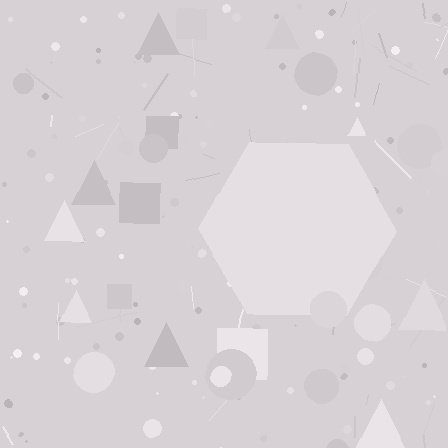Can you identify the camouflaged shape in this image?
The camouflaged shape is a hexagon.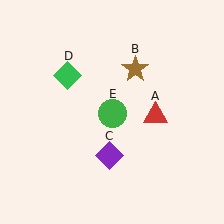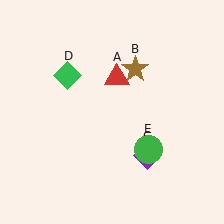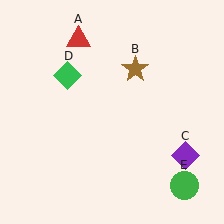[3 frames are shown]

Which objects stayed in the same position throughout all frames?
Brown star (object B) and green diamond (object D) remained stationary.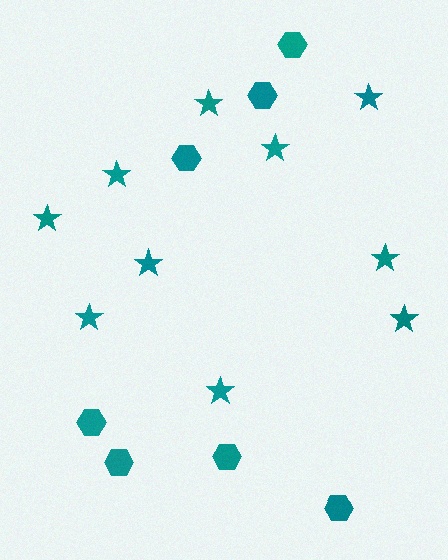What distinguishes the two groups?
There are 2 groups: one group of hexagons (7) and one group of stars (10).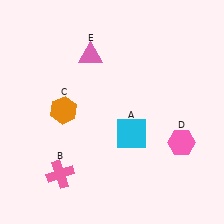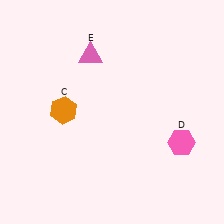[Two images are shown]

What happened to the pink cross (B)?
The pink cross (B) was removed in Image 2. It was in the bottom-left area of Image 1.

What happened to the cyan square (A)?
The cyan square (A) was removed in Image 2. It was in the bottom-right area of Image 1.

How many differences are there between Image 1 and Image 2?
There are 2 differences between the two images.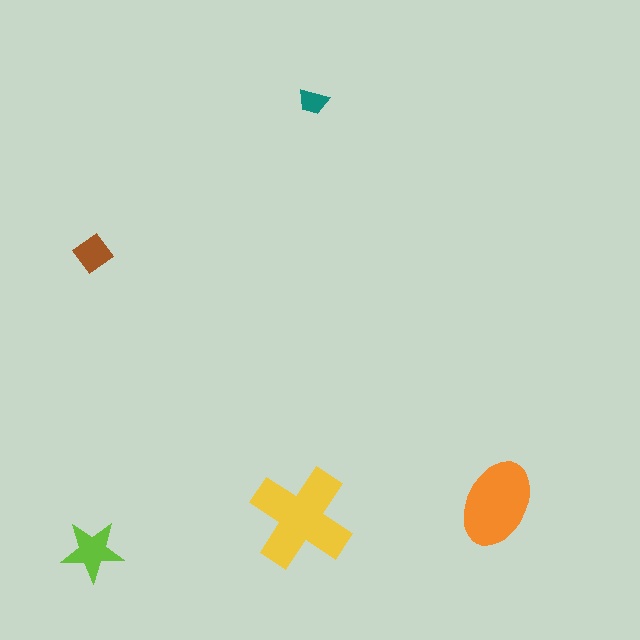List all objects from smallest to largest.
The teal trapezoid, the brown diamond, the lime star, the orange ellipse, the yellow cross.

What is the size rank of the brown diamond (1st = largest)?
4th.